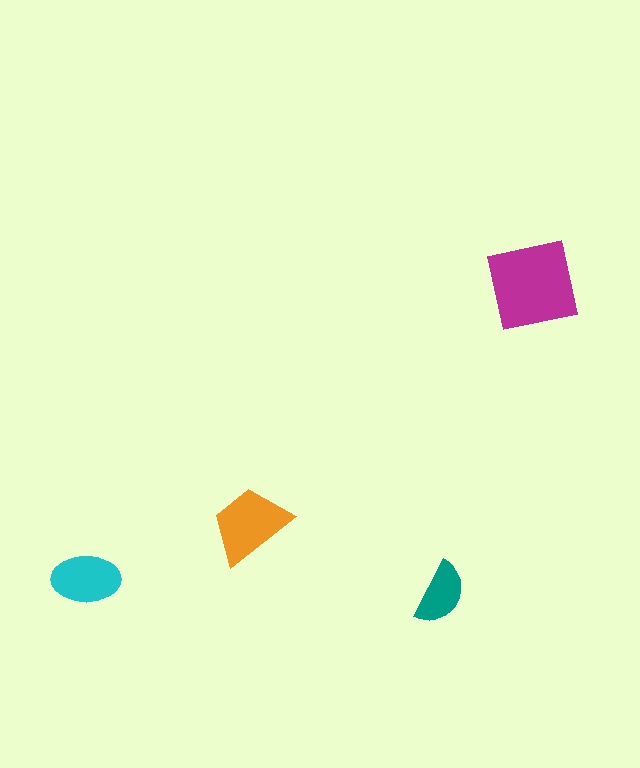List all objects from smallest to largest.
The teal semicircle, the cyan ellipse, the orange trapezoid, the magenta square.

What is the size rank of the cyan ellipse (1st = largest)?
3rd.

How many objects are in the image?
There are 4 objects in the image.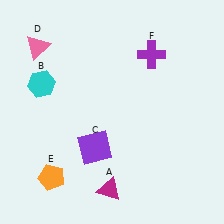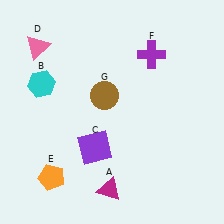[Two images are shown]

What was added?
A brown circle (G) was added in Image 2.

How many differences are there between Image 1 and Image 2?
There is 1 difference between the two images.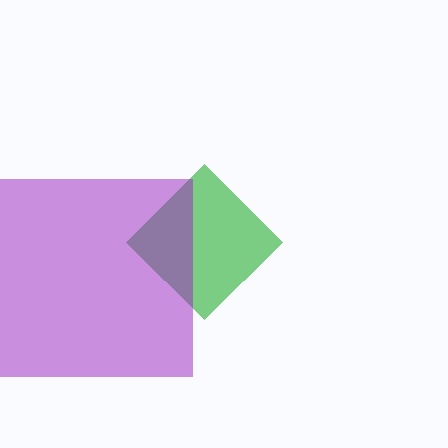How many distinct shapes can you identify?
There are 2 distinct shapes: a green diamond, a purple square.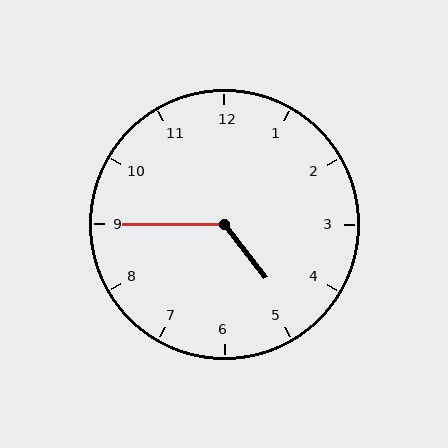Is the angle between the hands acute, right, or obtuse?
It is obtuse.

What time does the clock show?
4:45.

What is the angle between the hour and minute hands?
Approximately 128 degrees.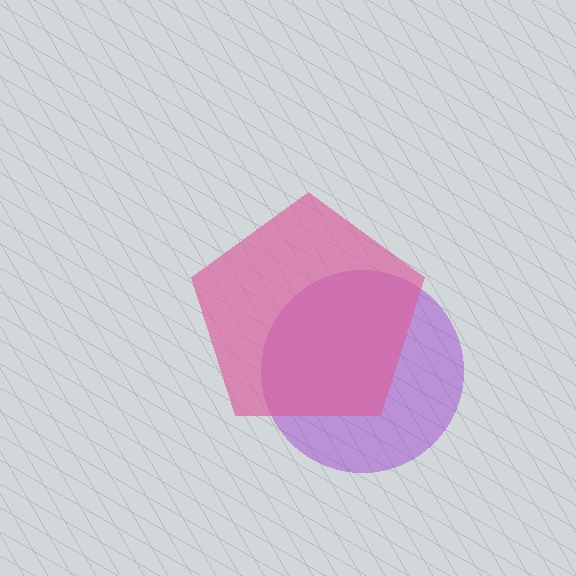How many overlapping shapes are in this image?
There are 2 overlapping shapes in the image.